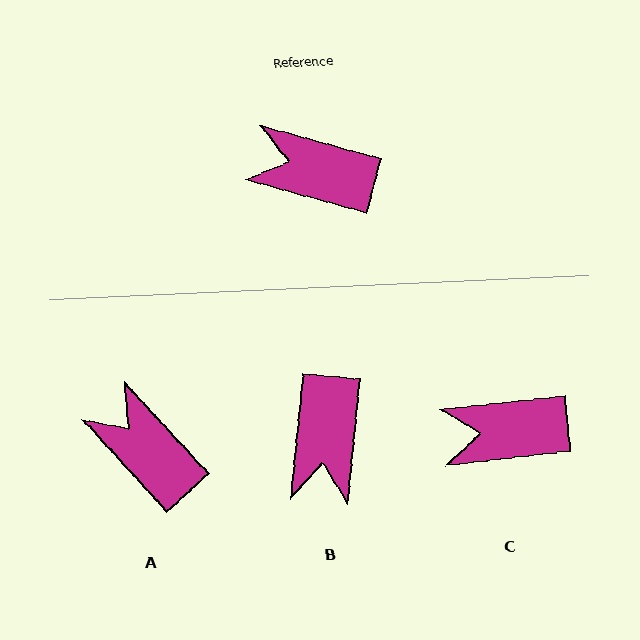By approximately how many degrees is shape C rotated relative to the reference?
Approximately 22 degrees counter-clockwise.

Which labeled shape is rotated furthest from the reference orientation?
B, about 100 degrees away.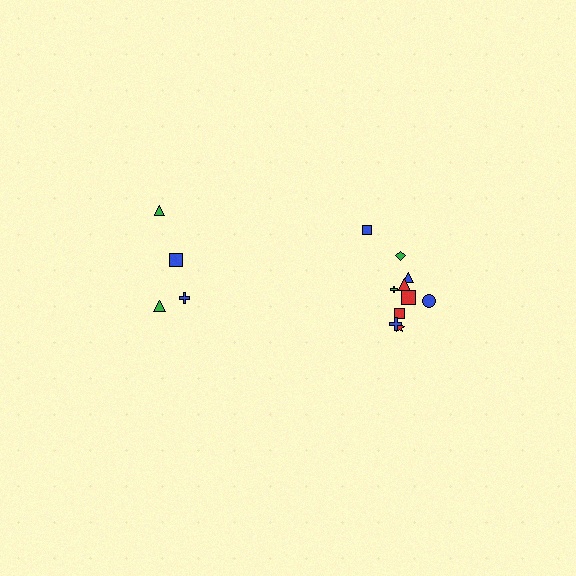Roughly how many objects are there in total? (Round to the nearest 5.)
Roughly 15 objects in total.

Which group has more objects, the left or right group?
The right group.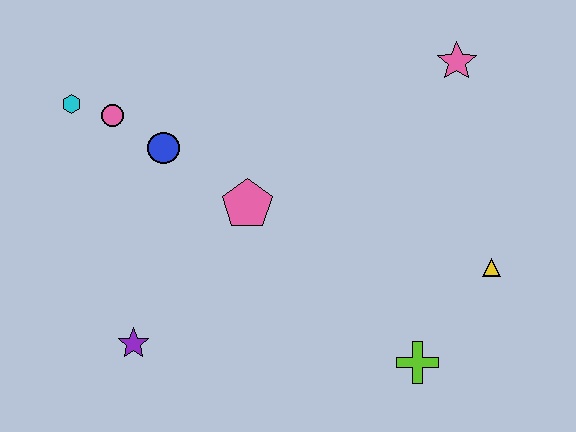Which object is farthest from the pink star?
The purple star is farthest from the pink star.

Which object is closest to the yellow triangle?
The lime cross is closest to the yellow triangle.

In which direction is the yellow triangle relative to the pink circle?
The yellow triangle is to the right of the pink circle.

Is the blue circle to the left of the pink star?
Yes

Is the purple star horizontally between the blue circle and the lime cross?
No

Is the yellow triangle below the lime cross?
No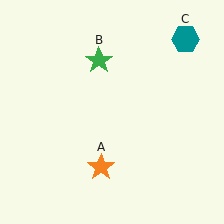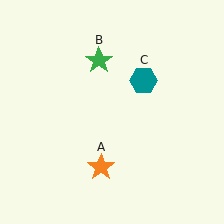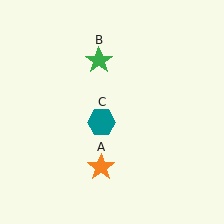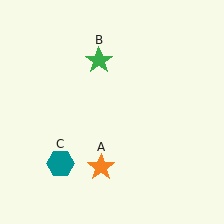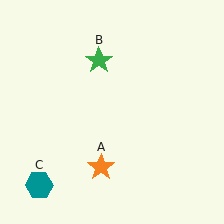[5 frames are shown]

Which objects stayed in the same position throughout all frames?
Orange star (object A) and green star (object B) remained stationary.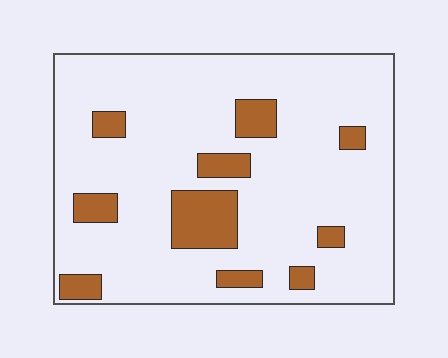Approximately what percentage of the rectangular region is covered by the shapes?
Approximately 15%.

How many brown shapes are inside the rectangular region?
10.